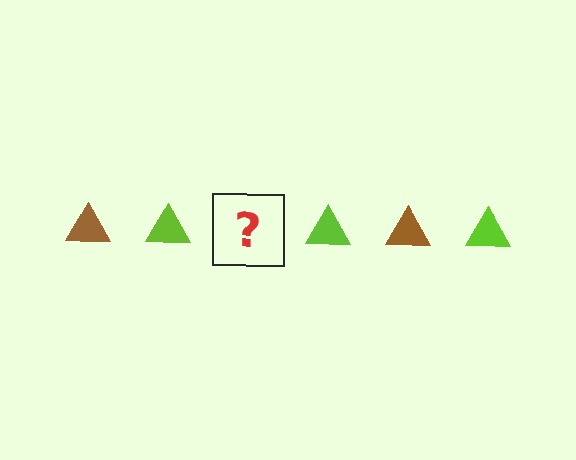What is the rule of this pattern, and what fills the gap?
The rule is that the pattern cycles through brown, lime triangles. The gap should be filled with a brown triangle.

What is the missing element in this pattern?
The missing element is a brown triangle.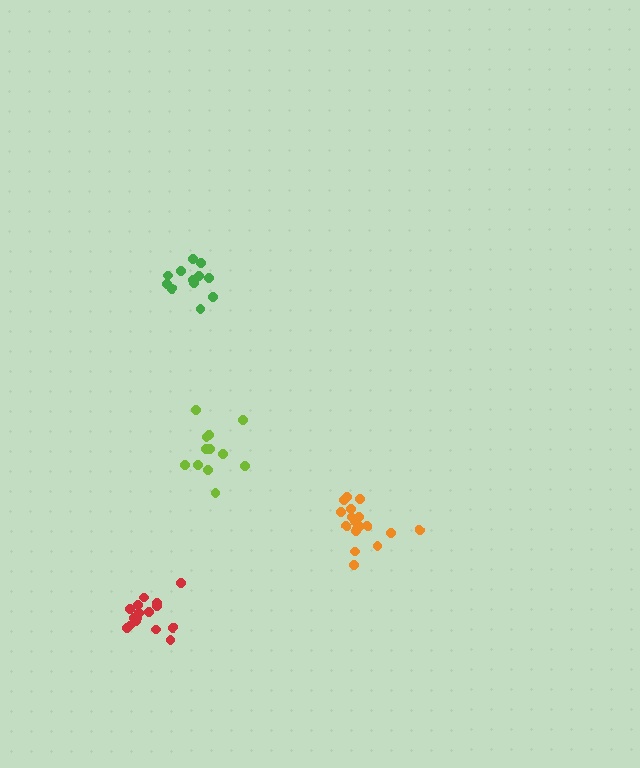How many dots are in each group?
Group 1: 16 dots, Group 2: 17 dots, Group 3: 12 dots, Group 4: 12 dots (57 total).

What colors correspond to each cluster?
The clusters are colored: red, orange, lime, green.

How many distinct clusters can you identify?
There are 4 distinct clusters.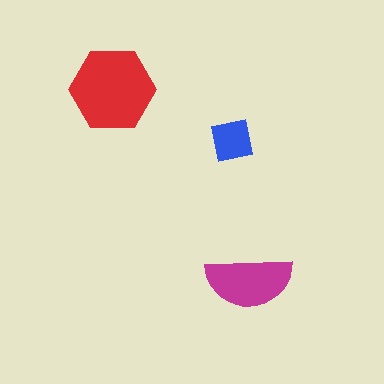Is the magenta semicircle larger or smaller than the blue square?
Larger.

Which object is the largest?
The red hexagon.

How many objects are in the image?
There are 3 objects in the image.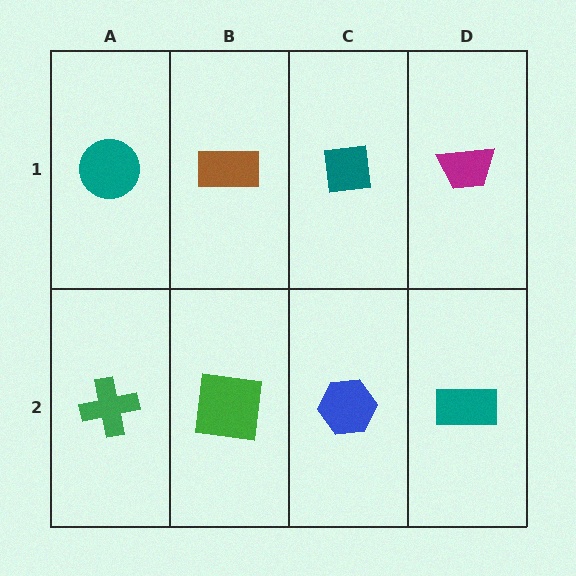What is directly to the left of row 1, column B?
A teal circle.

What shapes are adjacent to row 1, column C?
A blue hexagon (row 2, column C), a brown rectangle (row 1, column B), a magenta trapezoid (row 1, column D).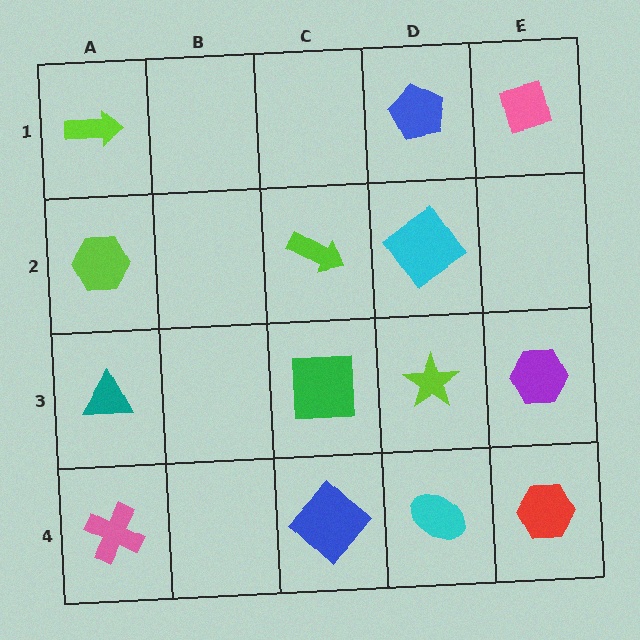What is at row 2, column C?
A lime arrow.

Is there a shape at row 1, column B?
No, that cell is empty.